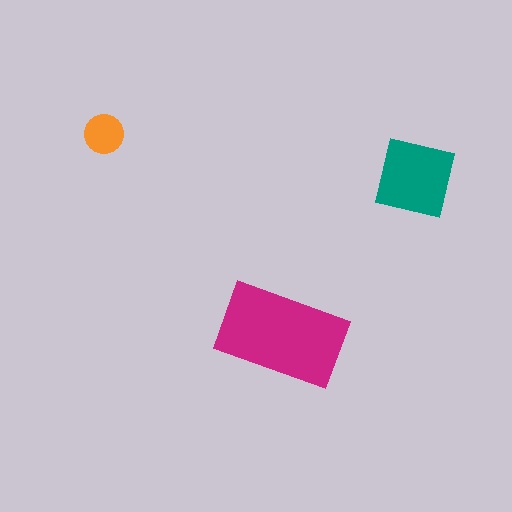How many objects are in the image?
There are 3 objects in the image.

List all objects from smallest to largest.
The orange circle, the teal square, the magenta rectangle.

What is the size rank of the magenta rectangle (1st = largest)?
1st.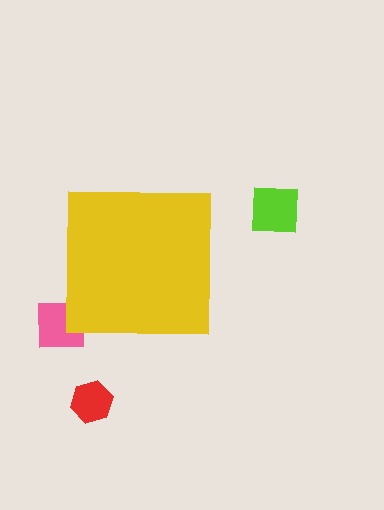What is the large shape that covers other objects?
A yellow square.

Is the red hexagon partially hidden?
No, the red hexagon is fully visible.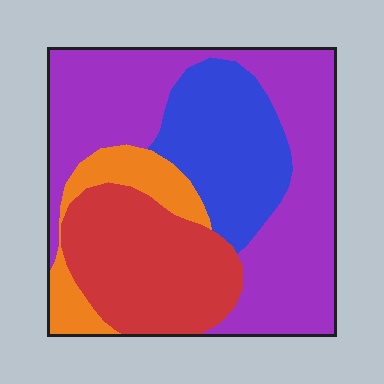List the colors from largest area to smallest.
From largest to smallest: purple, red, blue, orange.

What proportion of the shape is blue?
Blue takes up about one fifth (1/5) of the shape.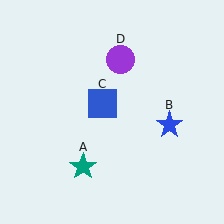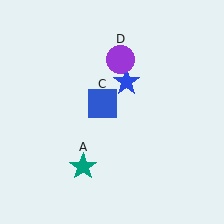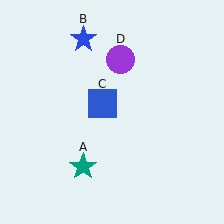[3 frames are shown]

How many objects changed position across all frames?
1 object changed position: blue star (object B).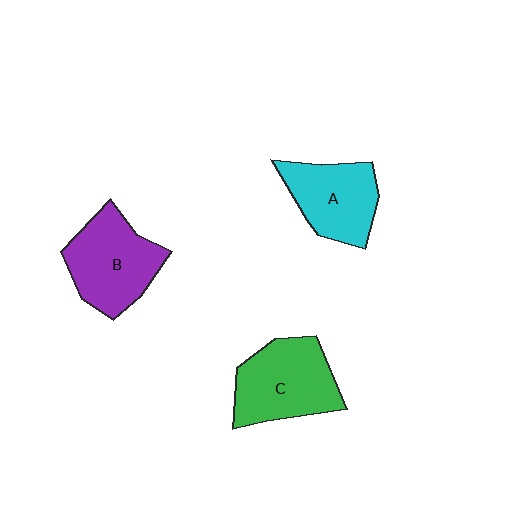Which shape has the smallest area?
Shape A (cyan).